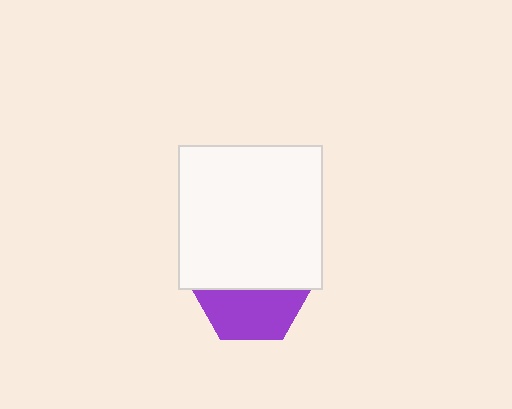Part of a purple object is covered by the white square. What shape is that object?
It is a hexagon.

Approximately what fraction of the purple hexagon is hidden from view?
Roughly 54% of the purple hexagon is hidden behind the white square.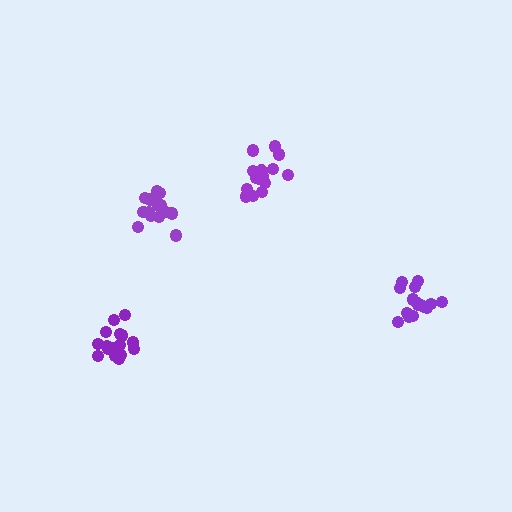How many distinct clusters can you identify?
There are 4 distinct clusters.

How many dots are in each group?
Group 1: 15 dots, Group 2: 16 dots, Group 3: 18 dots, Group 4: 16 dots (65 total).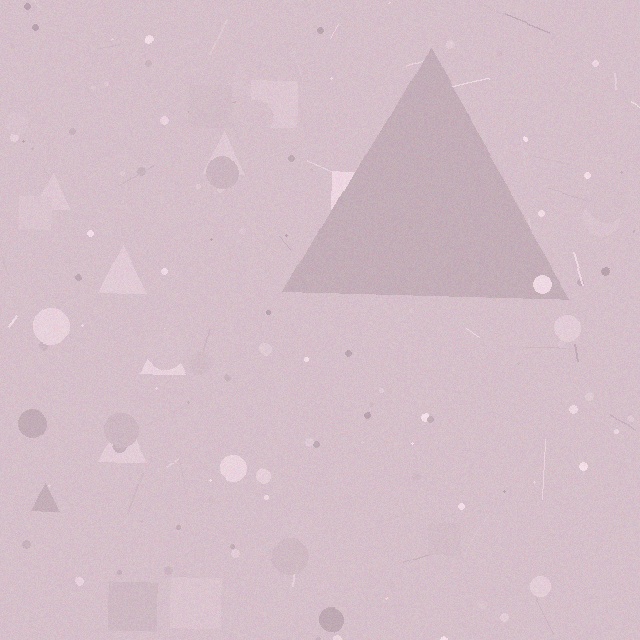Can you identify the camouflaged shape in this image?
The camouflaged shape is a triangle.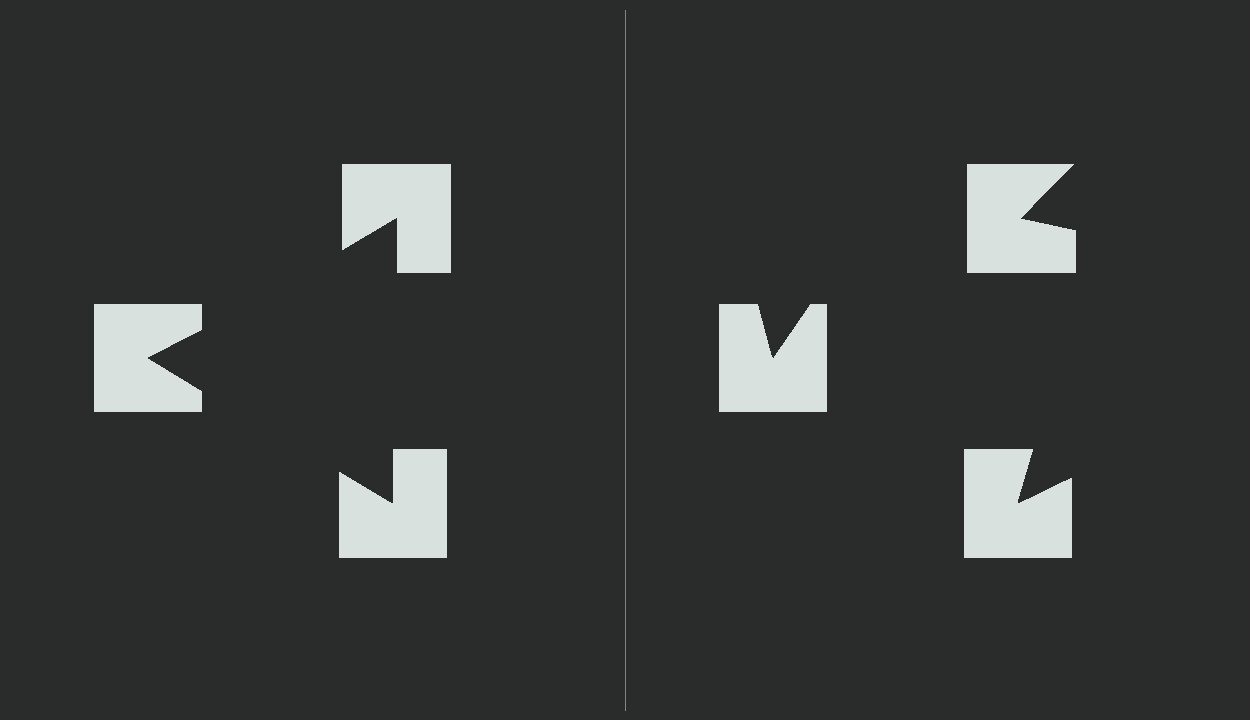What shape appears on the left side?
An illusory triangle.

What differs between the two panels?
The notched squares are positioned identically on both sides; only the wedge orientations differ. On the left they align to a triangle; on the right they are misaligned.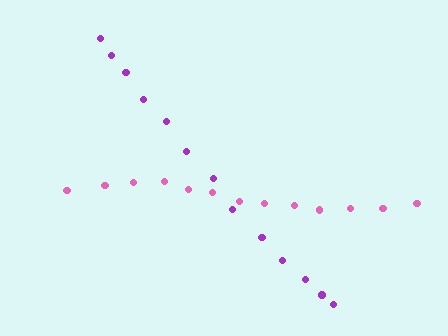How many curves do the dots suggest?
There are 2 distinct paths.